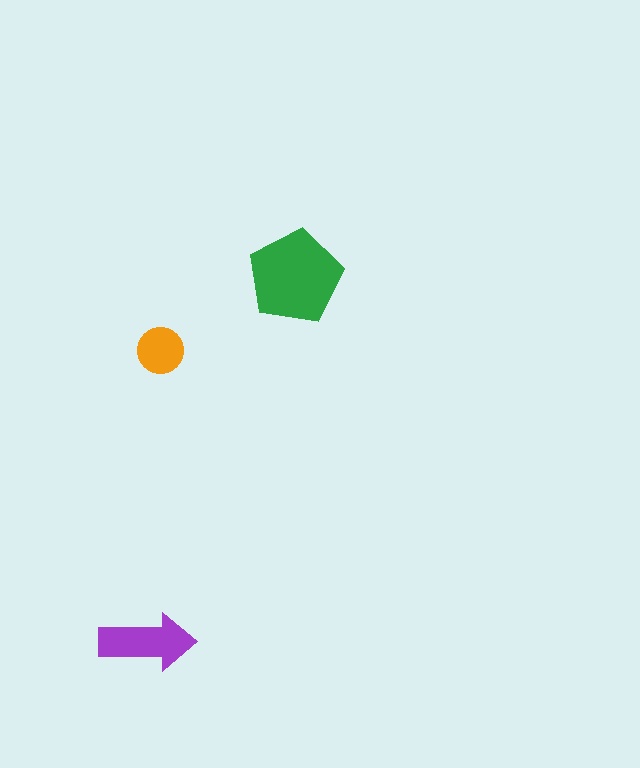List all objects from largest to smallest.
The green pentagon, the purple arrow, the orange circle.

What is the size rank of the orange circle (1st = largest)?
3rd.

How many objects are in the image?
There are 3 objects in the image.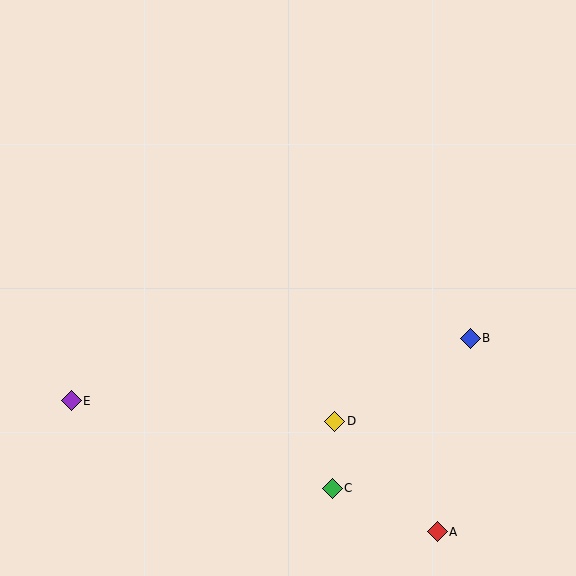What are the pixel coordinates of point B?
Point B is at (470, 338).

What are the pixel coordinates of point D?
Point D is at (335, 421).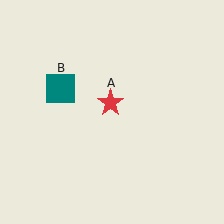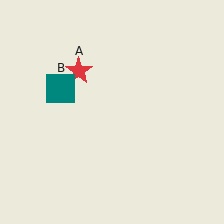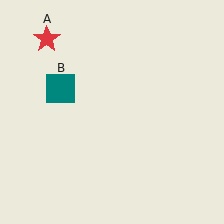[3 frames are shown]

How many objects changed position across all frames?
1 object changed position: red star (object A).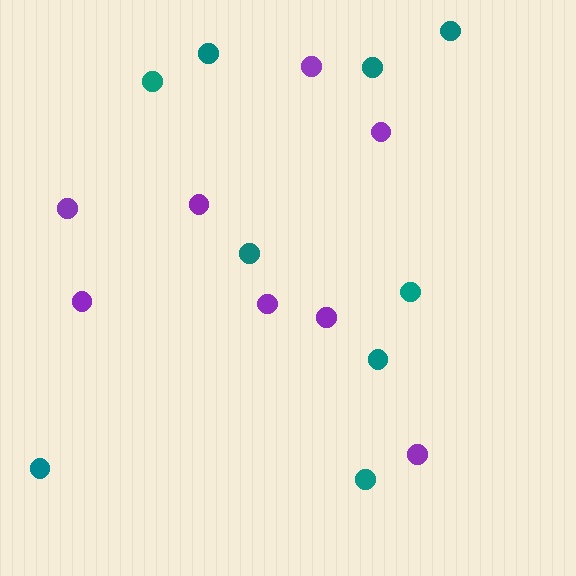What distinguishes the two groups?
There are 2 groups: one group of purple circles (8) and one group of teal circles (9).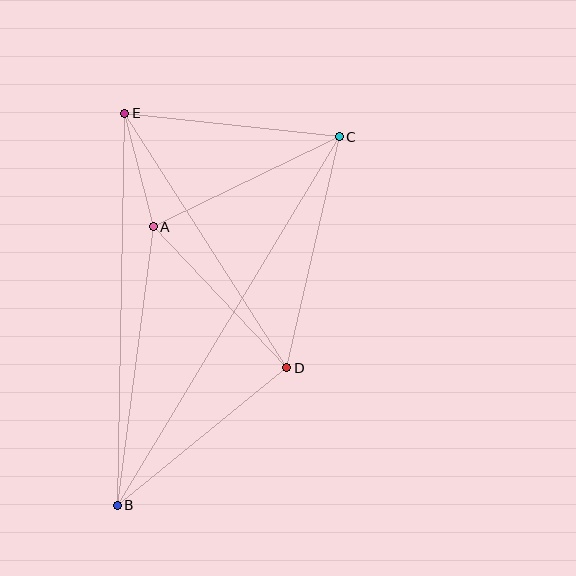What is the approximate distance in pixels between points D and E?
The distance between D and E is approximately 302 pixels.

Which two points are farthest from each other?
Points B and C are farthest from each other.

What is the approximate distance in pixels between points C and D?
The distance between C and D is approximately 237 pixels.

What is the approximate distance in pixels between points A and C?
The distance between A and C is approximately 207 pixels.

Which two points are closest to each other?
Points A and E are closest to each other.